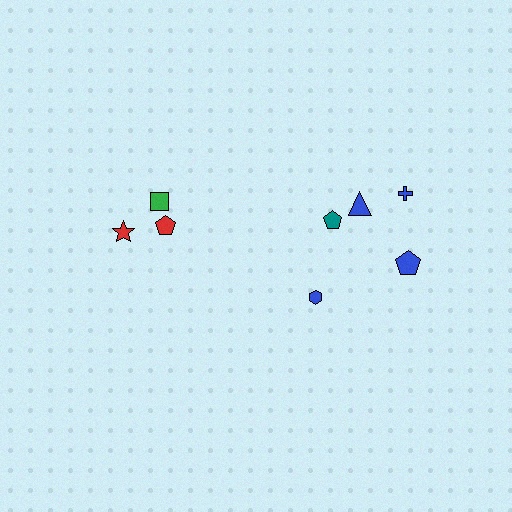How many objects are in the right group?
There are 5 objects.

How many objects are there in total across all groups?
There are 8 objects.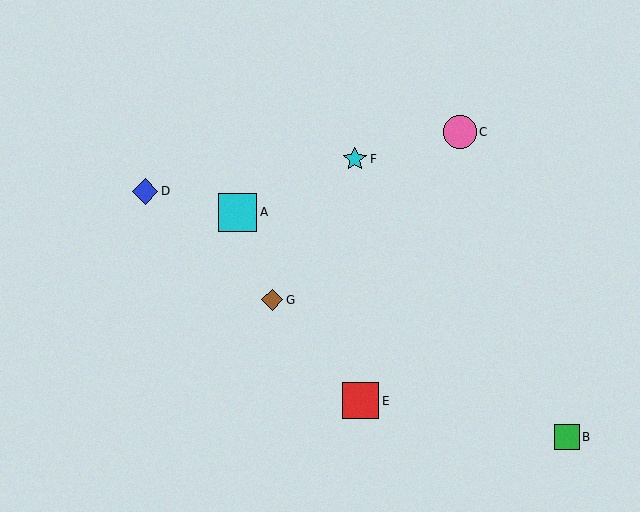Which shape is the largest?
The cyan square (labeled A) is the largest.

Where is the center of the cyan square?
The center of the cyan square is at (238, 212).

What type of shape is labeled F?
Shape F is a cyan star.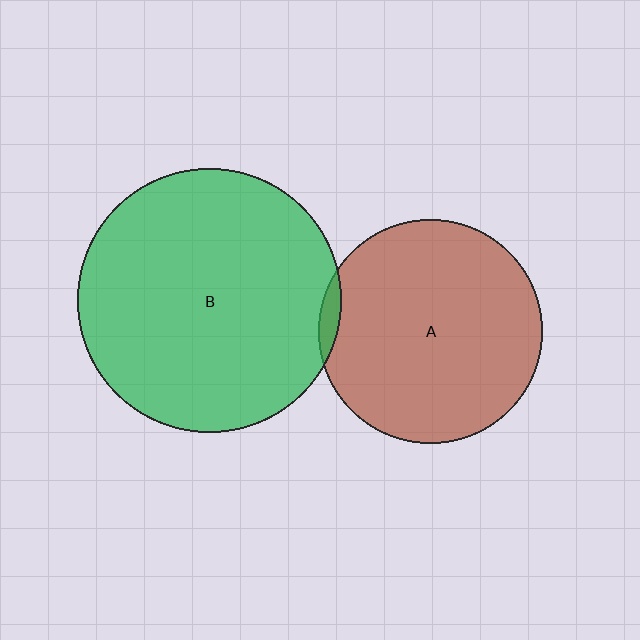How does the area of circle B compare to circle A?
Approximately 1.4 times.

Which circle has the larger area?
Circle B (green).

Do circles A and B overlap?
Yes.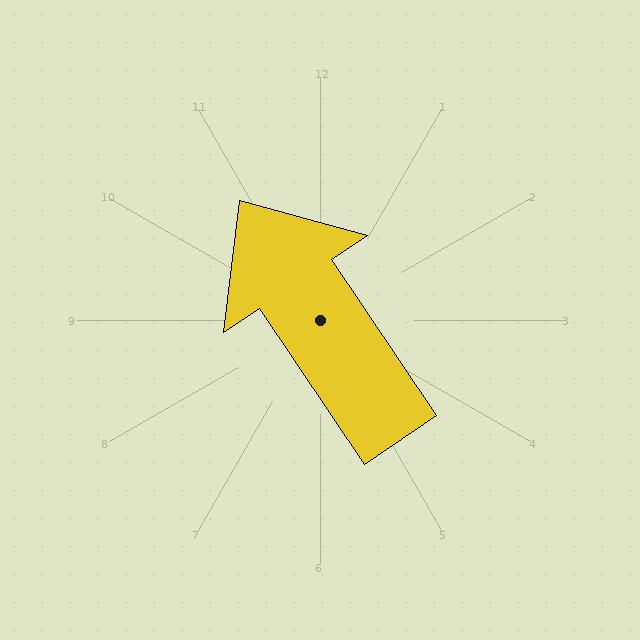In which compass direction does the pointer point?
Northwest.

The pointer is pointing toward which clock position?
Roughly 11 o'clock.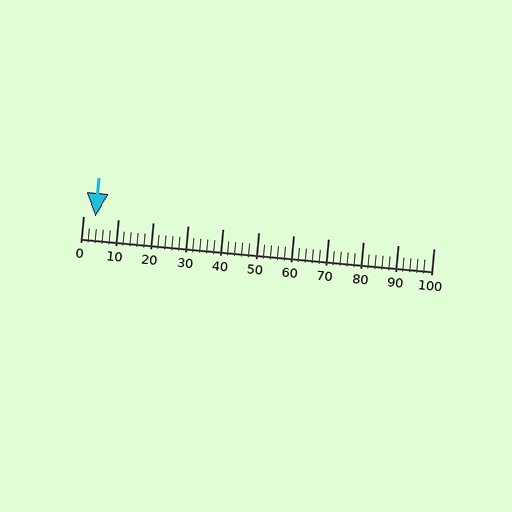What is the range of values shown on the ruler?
The ruler shows values from 0 to 100.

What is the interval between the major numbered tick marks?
The major tick marks are spaced 10 units apart.